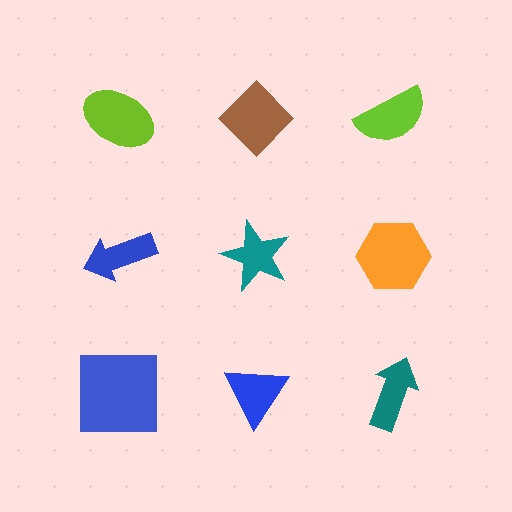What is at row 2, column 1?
A blue arrow.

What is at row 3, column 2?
A blue triangle.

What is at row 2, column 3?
An orange hexagon.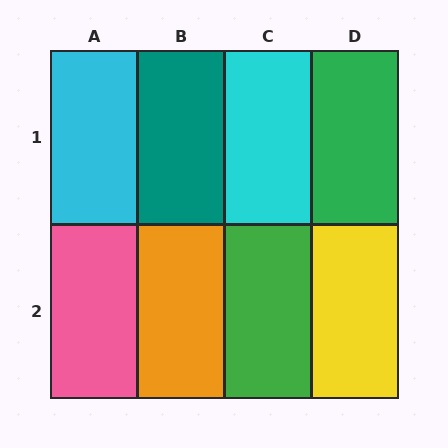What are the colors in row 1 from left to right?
Cyan, teal, cyan, green.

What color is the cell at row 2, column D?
Yellow.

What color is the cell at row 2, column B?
Orange.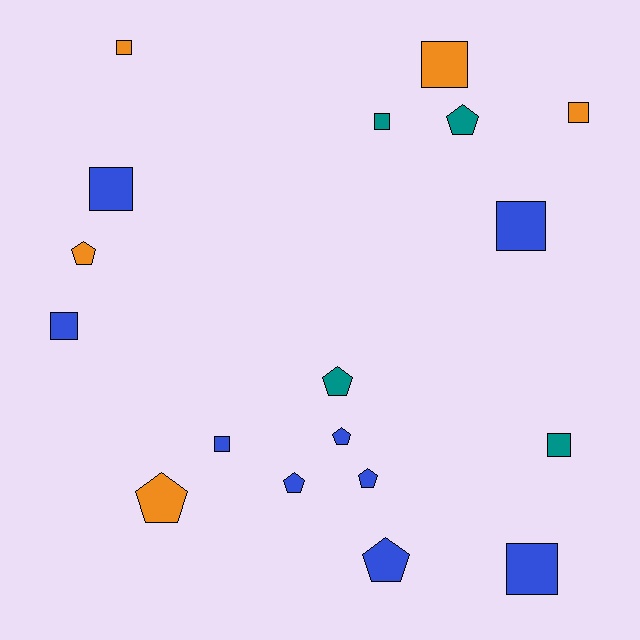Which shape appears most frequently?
Square, with 10 objects.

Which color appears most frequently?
Blue, with 9 objects.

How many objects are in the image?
There are 18 objects.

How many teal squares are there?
There are 2 teal squares.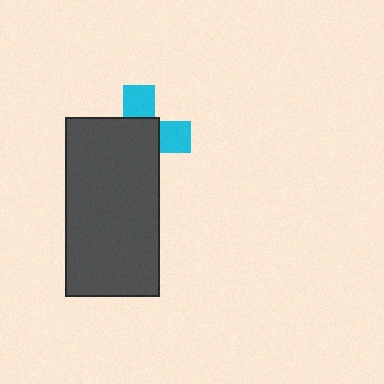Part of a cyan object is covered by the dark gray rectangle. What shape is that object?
It is a cross.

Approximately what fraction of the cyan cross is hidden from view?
Roughly 64% of the cyan cross is hidden behind the dark gray rectangle.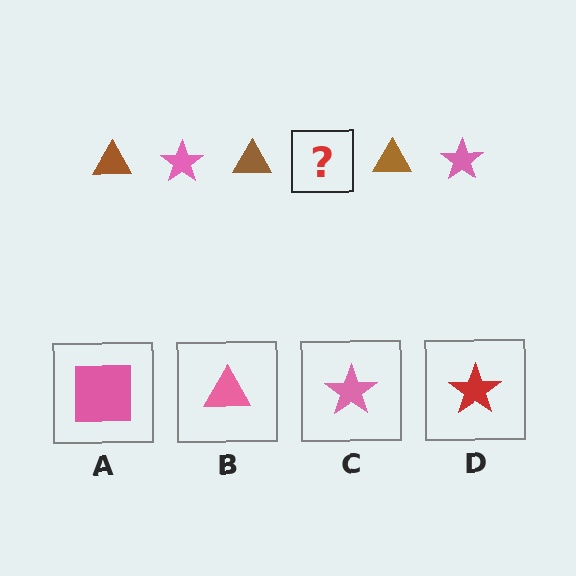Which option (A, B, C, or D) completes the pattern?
C.